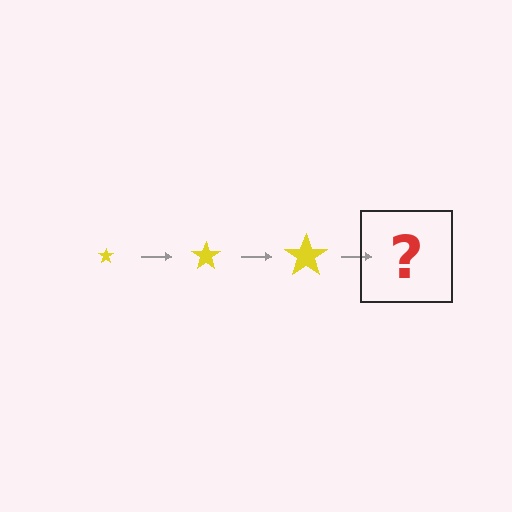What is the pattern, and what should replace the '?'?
The pattern is that the star gets progressively larger each step. The '?' should be a yellow star, larger than the previous one.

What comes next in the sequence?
The next element should be a yellow star, larger than the previous one.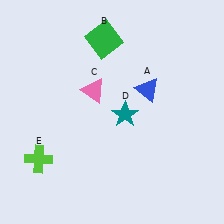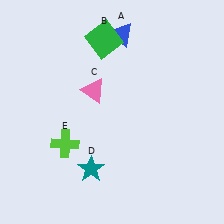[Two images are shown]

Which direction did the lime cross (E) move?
The lime cross (E) moved right.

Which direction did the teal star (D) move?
The teal star (D) moved down.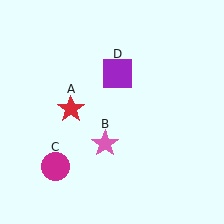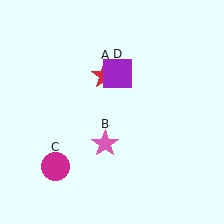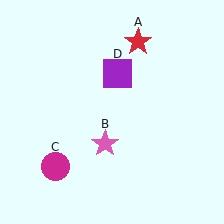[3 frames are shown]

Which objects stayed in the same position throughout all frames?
Pink star (object B) and magenta circle (object C) and purple square (object D) remained stationary.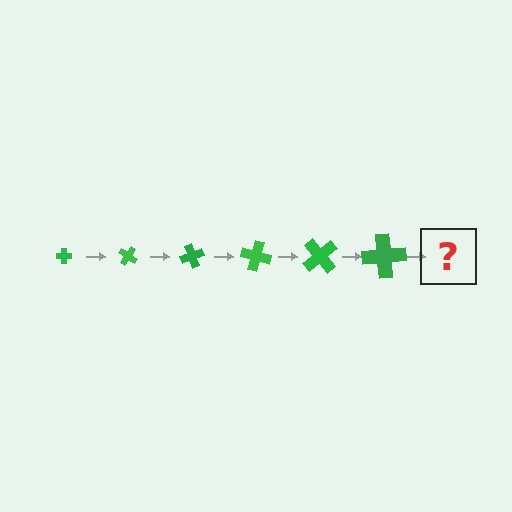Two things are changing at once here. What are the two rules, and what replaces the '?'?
The two rules are that the cross grows larger each step and it rotates 35 degrees each step. The '?' should be a cross, larger than the previous one and rotated 210 degrees from the start.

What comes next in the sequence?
The next element should be a cross, larger than the previous one and rotated 210 degrees from the start.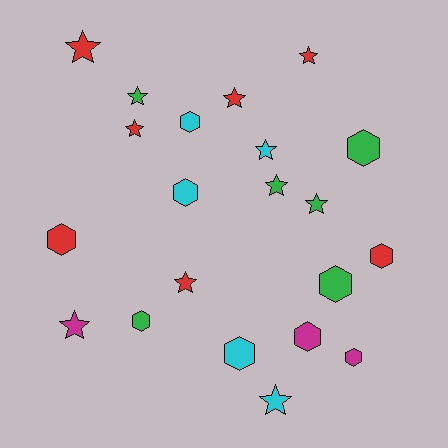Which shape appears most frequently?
Star, with 11 objects.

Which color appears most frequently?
Red, with 7 objects.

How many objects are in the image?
There are 21 objects.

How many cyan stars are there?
There are 2 cyan stars.